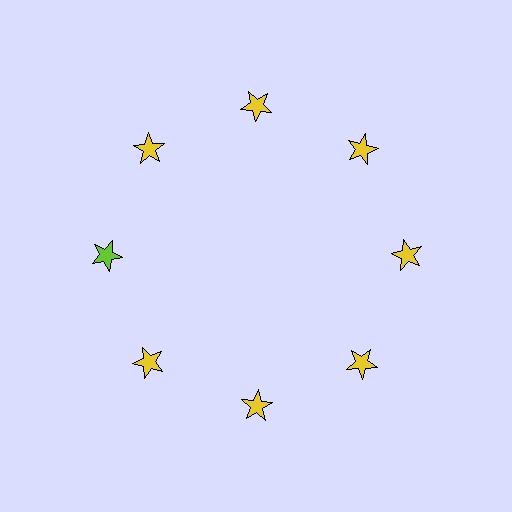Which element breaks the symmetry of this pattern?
The lime star at roughly the 9 o'clock position breaks the symmetry. All other shapes are yellow stars.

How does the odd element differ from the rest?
It has a different color: lime instead of yellow.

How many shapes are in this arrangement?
There are 8 shapes arranged in a ring pattern.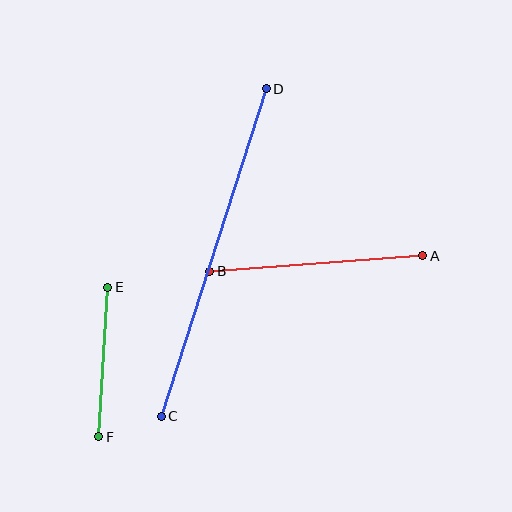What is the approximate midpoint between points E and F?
The midpoint is at approximately (103, 362) pixels.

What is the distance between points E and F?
The distance is approximately 150 pixels.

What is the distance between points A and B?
The distance is approximately 213 pixels.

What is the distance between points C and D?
The distance is approximately 344 pixels.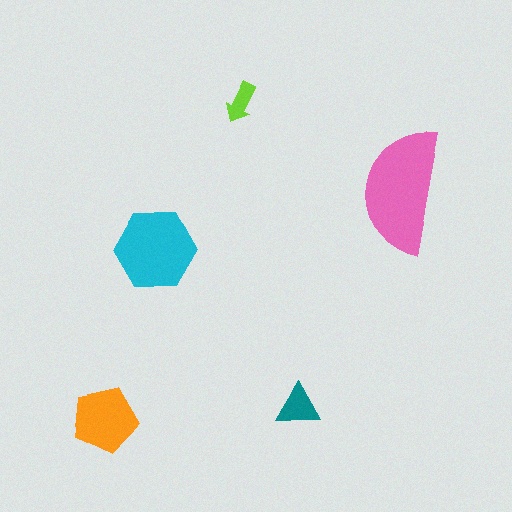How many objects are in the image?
There are 5 objects in the image.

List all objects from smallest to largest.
The lime arrow, the teal triangle, the orange pentagon, the cyan hexagon, the pink semicircle.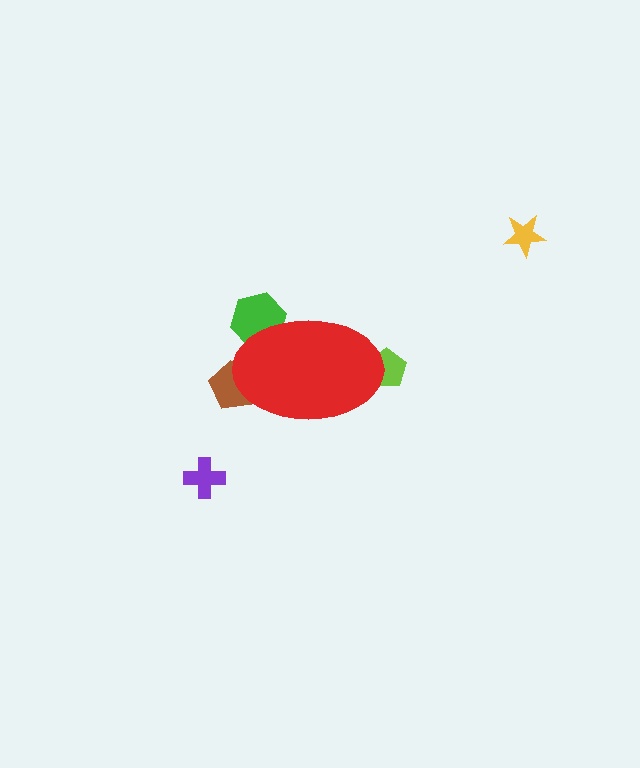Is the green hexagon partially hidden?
Yes, the green hexagon is partially hidden behind the red ellipse.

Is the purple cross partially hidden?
No, the purple cross is fully visible.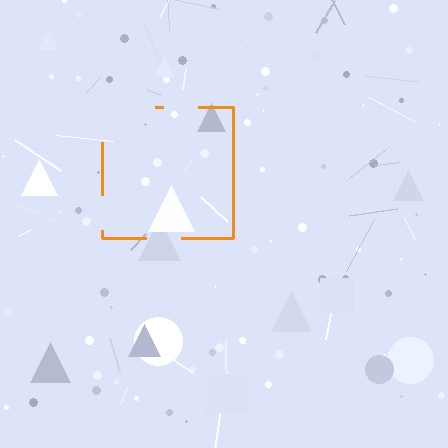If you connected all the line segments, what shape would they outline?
They would outline a square.